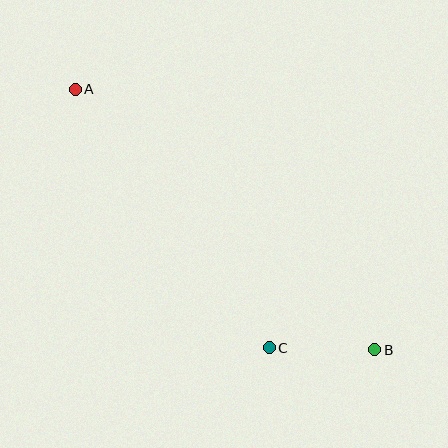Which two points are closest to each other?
Points B and C are closest to each other.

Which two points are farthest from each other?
Points A and B are farthest from each other.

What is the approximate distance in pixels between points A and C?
The distance between A and C is approximately 323 pixels.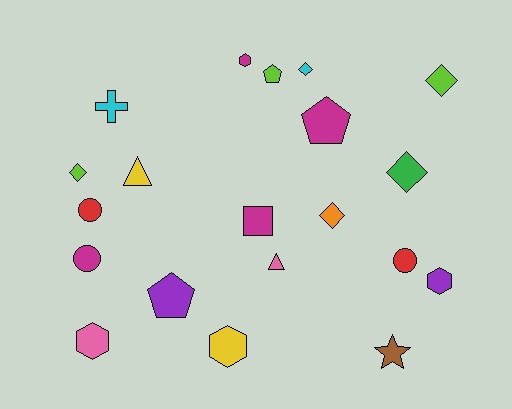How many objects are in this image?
There are 20 objects.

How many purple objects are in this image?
There are 2 purple objects.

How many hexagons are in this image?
There are 4 hexagons.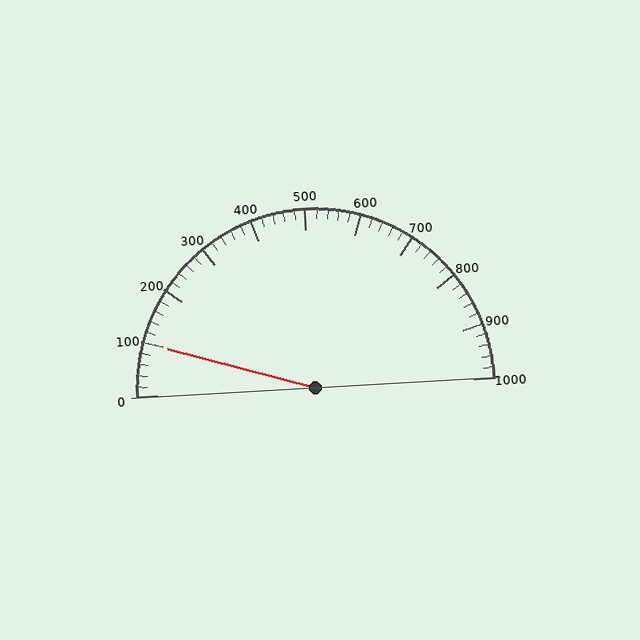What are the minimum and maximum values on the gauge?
The gauge ranges from 0 to 1000.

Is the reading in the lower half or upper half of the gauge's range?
The reading is in the lower half of the range (0 to 1000).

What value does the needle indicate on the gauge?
The needle indicates approximately 100.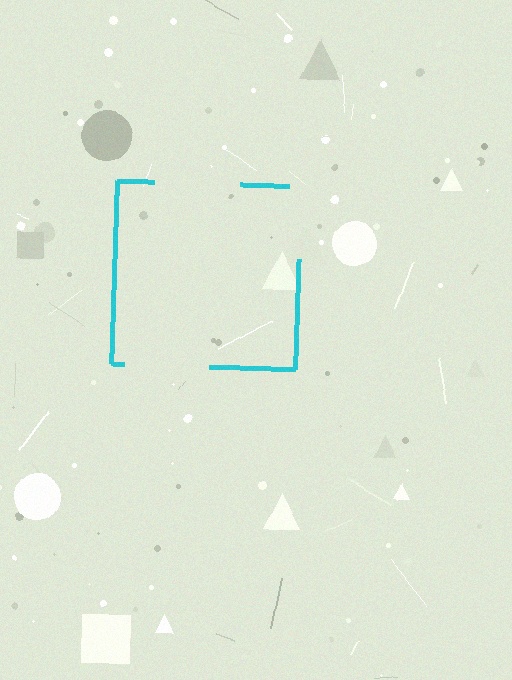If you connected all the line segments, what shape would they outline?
They would outline a square.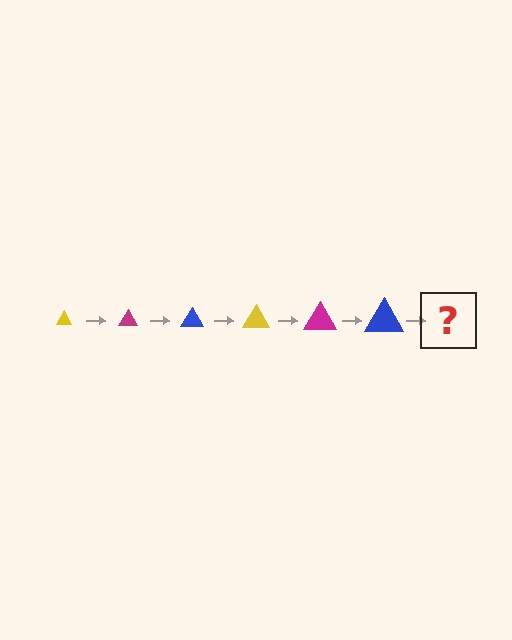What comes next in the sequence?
The next element should be a yellow triangle, larger than the previous one.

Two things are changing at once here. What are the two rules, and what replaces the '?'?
The two rules are that the triangle grows larger each step and the color cycles through yellow, magenta, and blue. The '?' should be a yellow triangle, larger than the previous one.